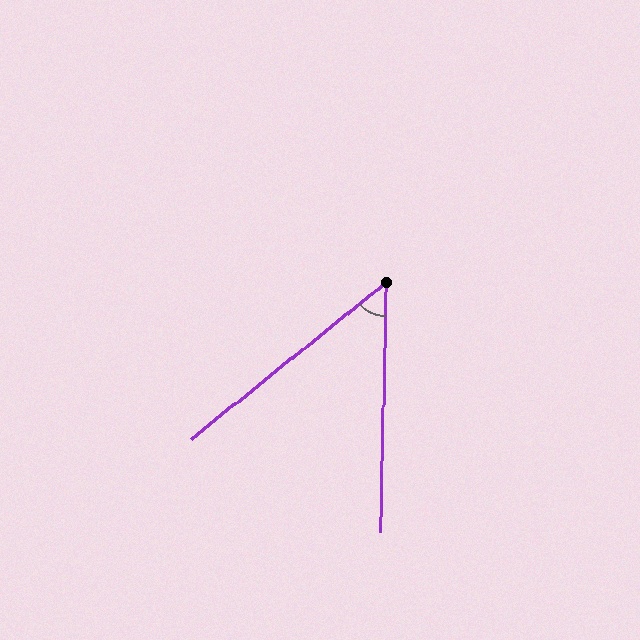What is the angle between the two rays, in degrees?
Approximately 50 degrees.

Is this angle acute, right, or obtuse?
It is acute.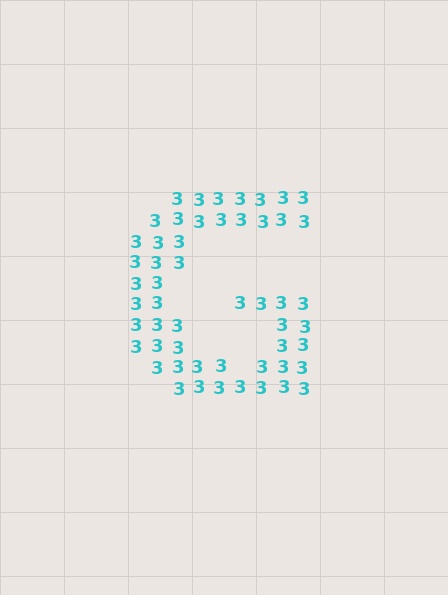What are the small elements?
The small elements are digit 3's.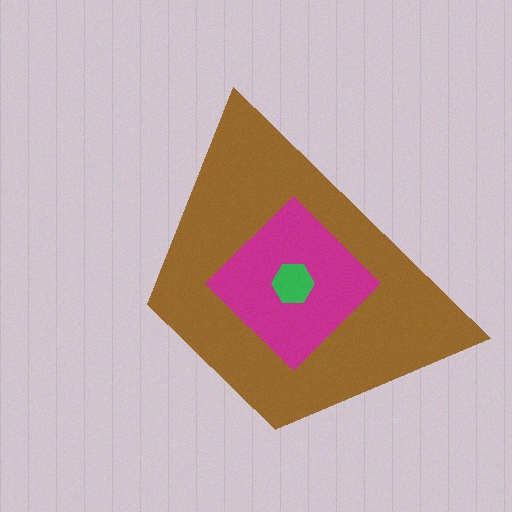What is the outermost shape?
The brown trapezoid.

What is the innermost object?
The green hexagon.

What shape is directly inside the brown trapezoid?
The magenta diamond.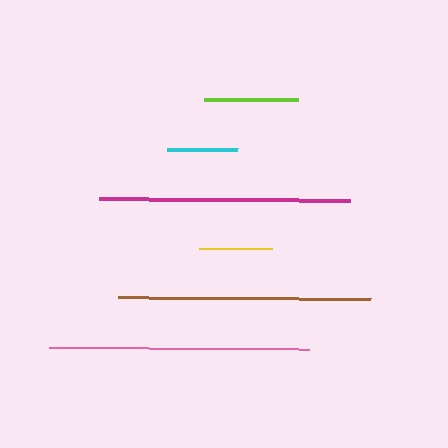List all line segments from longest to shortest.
From longest to shortest: pink, brown, magenta, lime, yellow, cyan.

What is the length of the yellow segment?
The yellow segment is approximately 73 pixels long.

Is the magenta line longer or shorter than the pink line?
The pink line is longer than the magenta line.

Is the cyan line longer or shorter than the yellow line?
The yellow line is longer than the cyan line.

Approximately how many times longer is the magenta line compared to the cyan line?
The magenta line is approximately 3.6 times the length of the cyan line.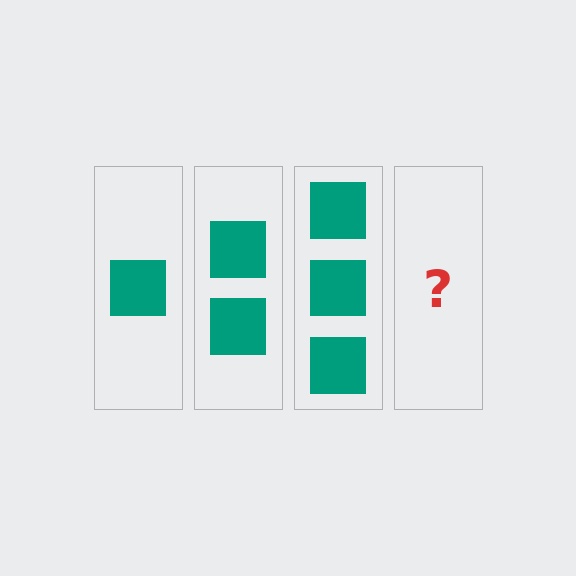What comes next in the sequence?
The next element should be 4 squares.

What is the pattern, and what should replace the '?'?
The pattern is that each step adds one more square. The '?' should be 4 squares.